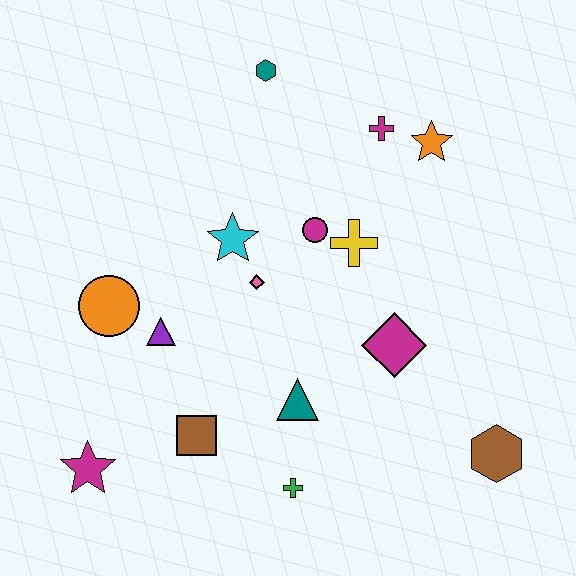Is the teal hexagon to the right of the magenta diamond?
No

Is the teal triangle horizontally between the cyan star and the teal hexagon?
No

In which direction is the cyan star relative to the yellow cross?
The cyan star is to the left of the yellow cross.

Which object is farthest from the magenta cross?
The magenta star is farthest from the magenta cross.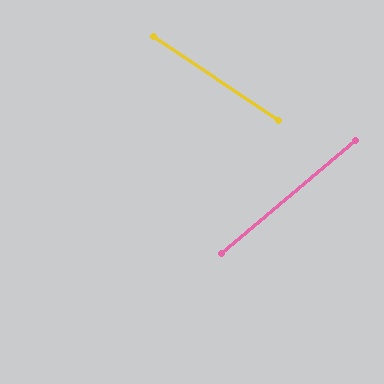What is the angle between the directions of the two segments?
Approximately 74 degrees.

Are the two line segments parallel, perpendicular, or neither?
Neither parallel nor perpendicular — they differ by about 74°.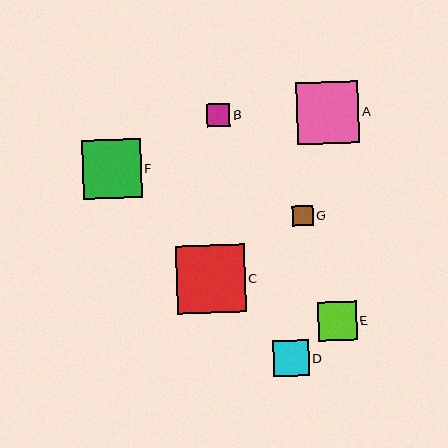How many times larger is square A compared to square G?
Square A is approximately 3.1 times the size of square G.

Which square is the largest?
Square C is the largest with a size of approximately 68 pixels.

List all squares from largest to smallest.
From largest to smallest: C, A, F, E, D, B, G.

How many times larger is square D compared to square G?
Square D is approximately 1.7 times the size of square G.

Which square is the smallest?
Square G is the smallest with a size of approximately 20 pixels.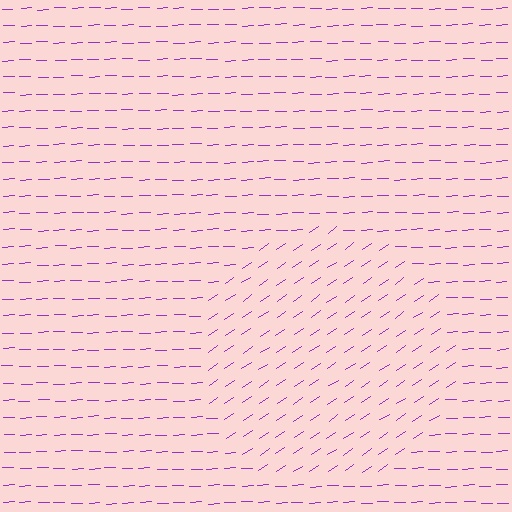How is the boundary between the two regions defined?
The boundary is defined purely by a change in line orientation (approximately 32 degrees difference). All lines are the same color and thickness.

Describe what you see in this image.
The image is filled with small purple line segments. A circle region in the image has lines oriented differently from the surrounding lines, creating a visible texture boundary.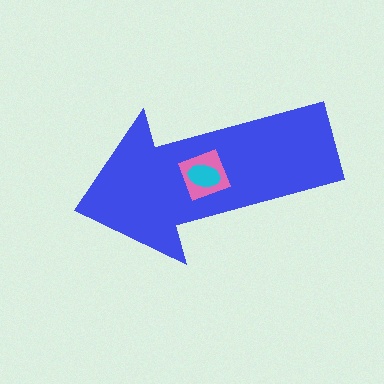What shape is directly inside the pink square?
The cyan ellipse.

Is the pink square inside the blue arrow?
Yes.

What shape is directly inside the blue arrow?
The pink square.